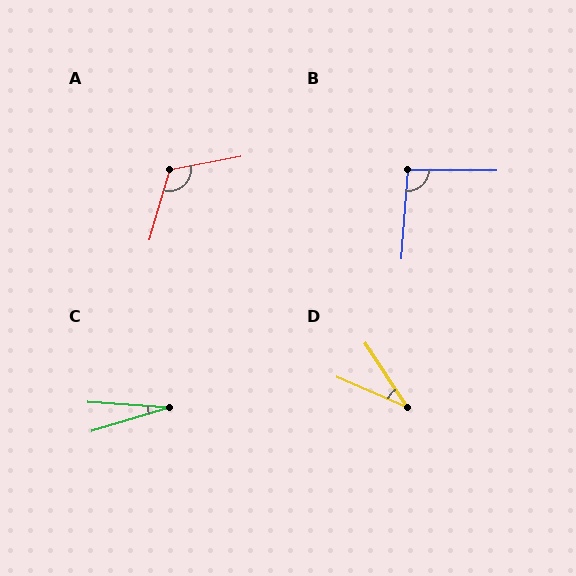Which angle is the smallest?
C, at approximately 20 degrees.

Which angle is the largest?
A, at approximately 117 degrees.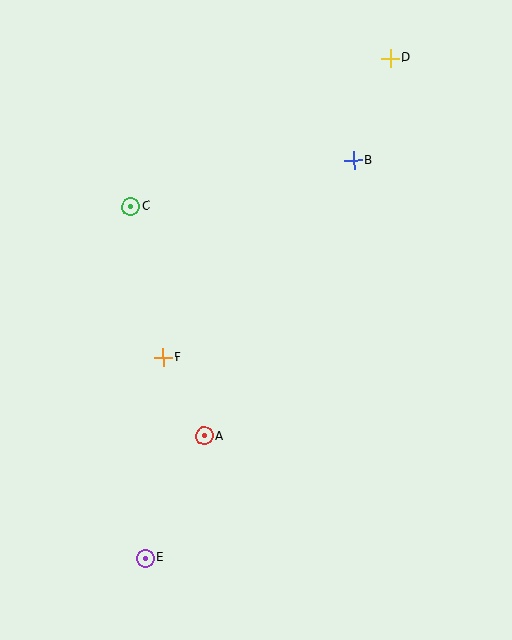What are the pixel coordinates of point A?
Point A is at (204, 436).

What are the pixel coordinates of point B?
Point B is at (353, 160).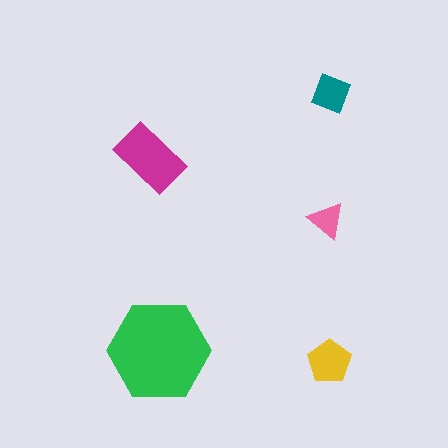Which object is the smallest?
The pink triangle.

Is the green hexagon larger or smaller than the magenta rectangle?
Larger.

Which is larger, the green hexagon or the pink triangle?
The green hexagon.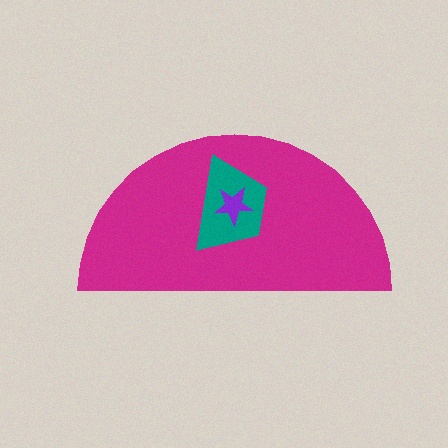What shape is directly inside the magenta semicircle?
The teal trapezoid.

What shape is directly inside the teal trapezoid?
The purple star.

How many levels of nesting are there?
3.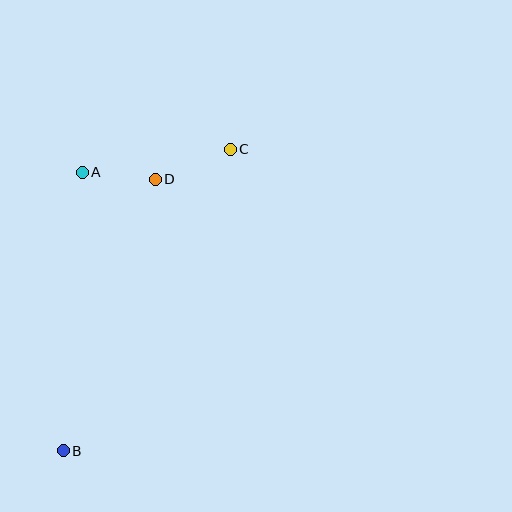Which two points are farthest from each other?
Points B and C are farthest from each other.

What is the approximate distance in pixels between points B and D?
The distance between B and D is approximately 287 pixels.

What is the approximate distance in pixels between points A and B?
The distance between A and B is approximately 279 pixels.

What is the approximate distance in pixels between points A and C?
The distance between A and C is approximately 150 pixels.